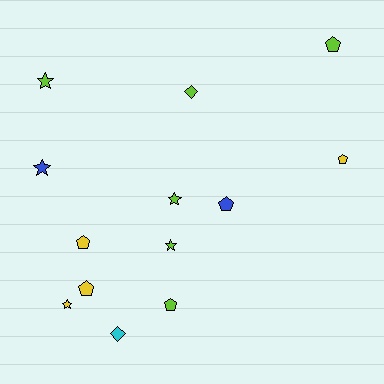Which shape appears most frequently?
Pentagon, with 6 objects.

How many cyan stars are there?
There are no cyan stars.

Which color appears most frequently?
Lime, with 6 objects.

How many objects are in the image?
There are 13 objects.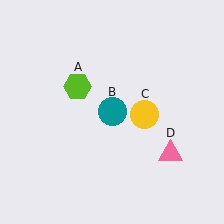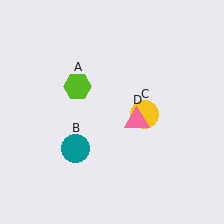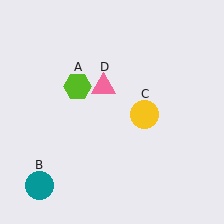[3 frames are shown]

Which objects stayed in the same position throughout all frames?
Lime hexagon (object A) and yellow circle (object C) remained stationary.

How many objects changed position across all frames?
2 objects changed position: teal circle (object B), pink triangle (object D).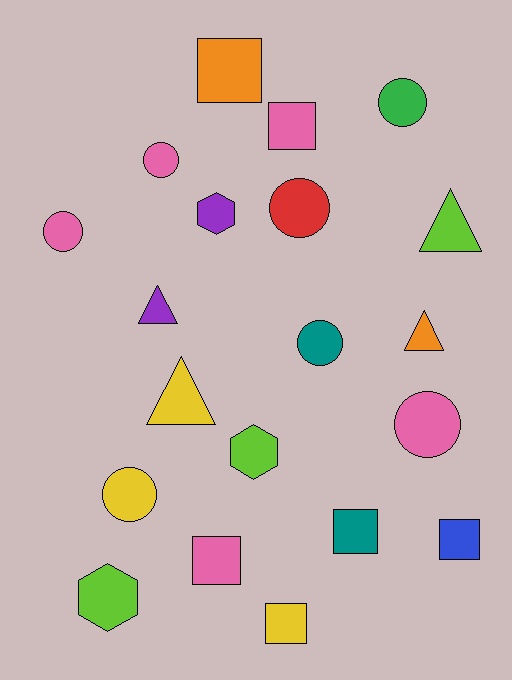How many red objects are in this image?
There is 1 red object.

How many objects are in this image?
There are 20 objects.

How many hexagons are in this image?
There are 3 hexagons.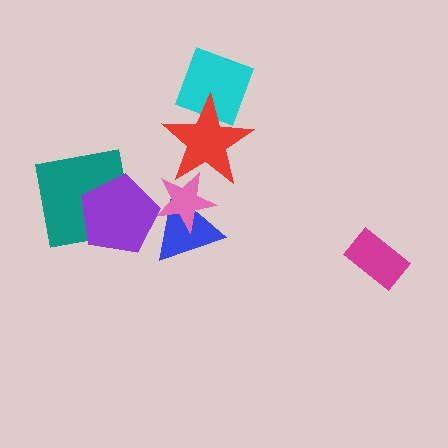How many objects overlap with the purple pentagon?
2 objects overlap with the purple pentagon.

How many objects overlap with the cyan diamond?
1 object overlaps with the cyan diamond.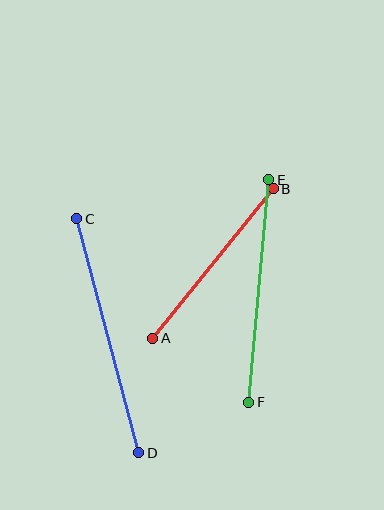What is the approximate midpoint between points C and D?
The midpoint is at approximately (108, 336) pixels.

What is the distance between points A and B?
The distance is approximately 192 pixels.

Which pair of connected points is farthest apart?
Points C and D are farthest apart.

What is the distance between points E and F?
The distance is approximately 224 pixels.